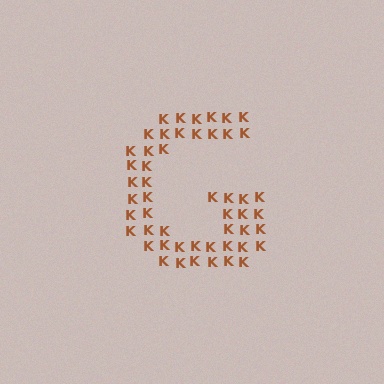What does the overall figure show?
The overall figure shows the letter G.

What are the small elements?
The small elements are letter K's.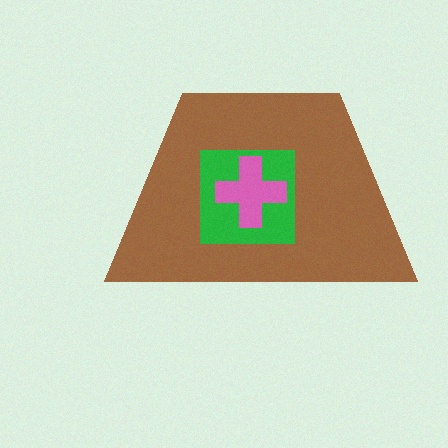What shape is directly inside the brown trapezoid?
The green square.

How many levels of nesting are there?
3.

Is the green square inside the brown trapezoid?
Yes.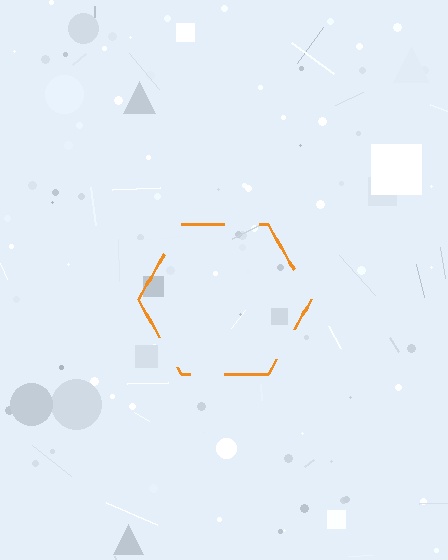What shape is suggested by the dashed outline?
The dashed outline suggests a hexagon.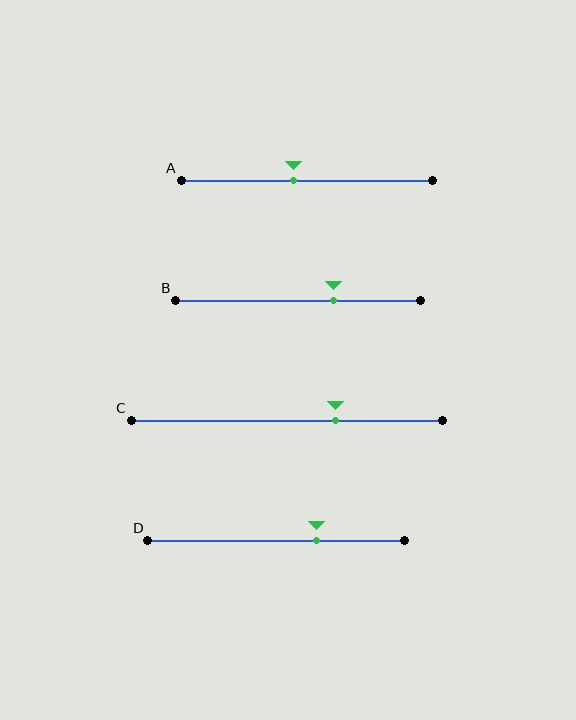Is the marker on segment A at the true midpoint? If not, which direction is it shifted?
No, the marker on segment A is shifted to the left by about 5% of the segment length.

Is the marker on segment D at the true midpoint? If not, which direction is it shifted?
No, the marker on segment D is shifted to the right by about 16% of the segment length.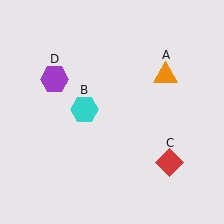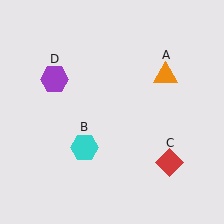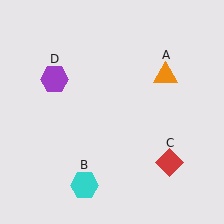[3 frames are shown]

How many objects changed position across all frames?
1 object changed position: cyan hexagon (object B).